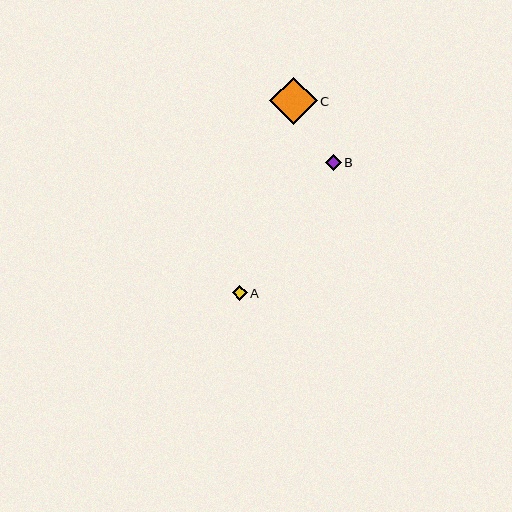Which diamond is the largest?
Diamond C is the largest with a size of approximately 48 pixels.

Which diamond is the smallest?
Diamond A is the smallest with a size of approximately 15 pixels.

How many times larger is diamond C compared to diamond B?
Diamond C is approximately 3.0 times the size of diamond B.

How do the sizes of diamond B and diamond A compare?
Diamond B and diamond A are approximately the same size.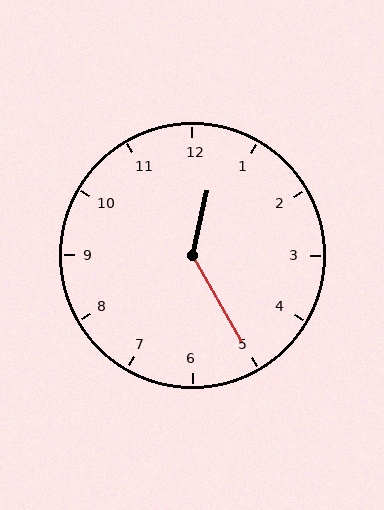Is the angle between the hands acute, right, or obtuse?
It is obtuse.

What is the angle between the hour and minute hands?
Approximately 138 degrees.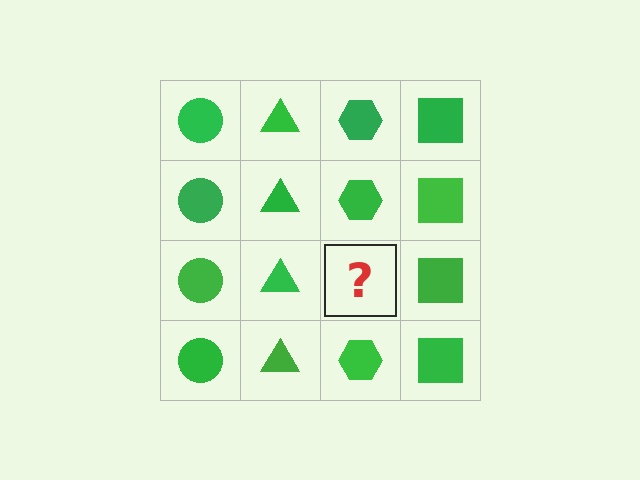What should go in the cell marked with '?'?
The missing cell should contain a green hexagon.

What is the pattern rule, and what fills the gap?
The rule is that each column has a consistent shape. The gap should be filled with a green hexagon.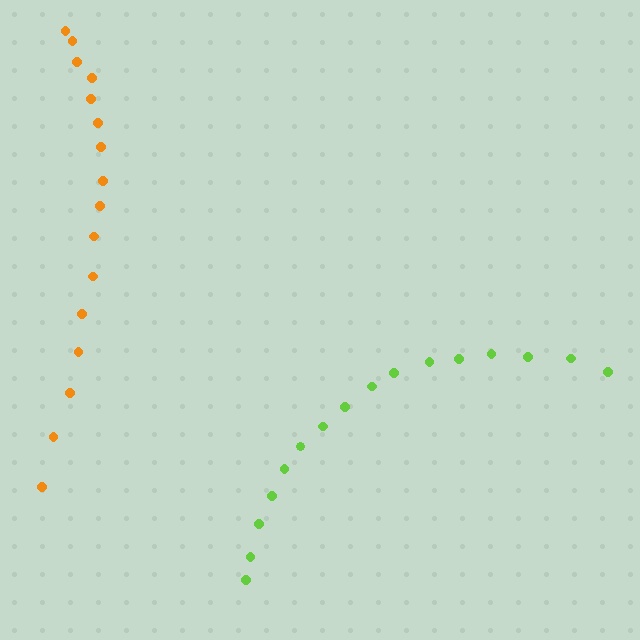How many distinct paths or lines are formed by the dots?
There are 2 distinct paths.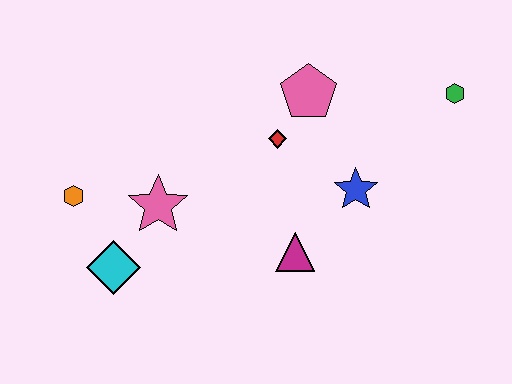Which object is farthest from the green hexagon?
The orange hexagon is farthest from the green hexagon.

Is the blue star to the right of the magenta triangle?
Yes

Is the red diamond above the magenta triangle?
Yes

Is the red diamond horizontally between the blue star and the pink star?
Yes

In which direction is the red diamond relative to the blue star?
The red diamond is to the left of the blue star.